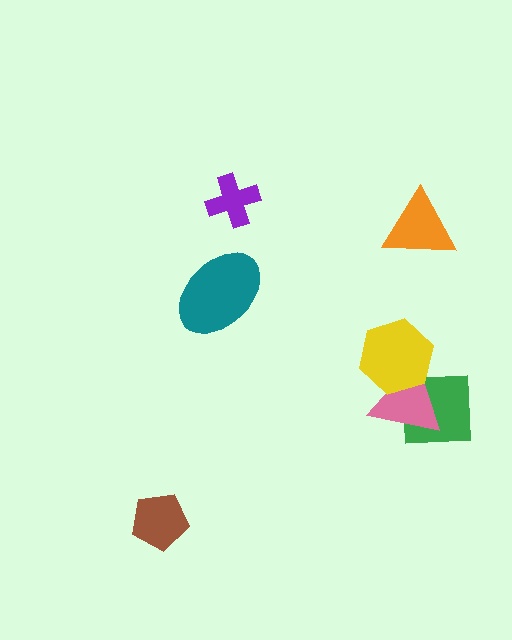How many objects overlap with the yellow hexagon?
1 object overlaps with the yellow hexagon.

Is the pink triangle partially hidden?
Yes, it is partially covered by another shape.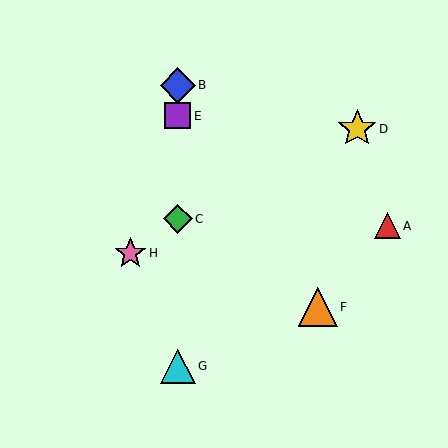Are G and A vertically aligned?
No, G is at x≈178 and A is at x≈387.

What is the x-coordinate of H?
Object H is at x≈130.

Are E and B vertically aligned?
Yes, both are at x≈178.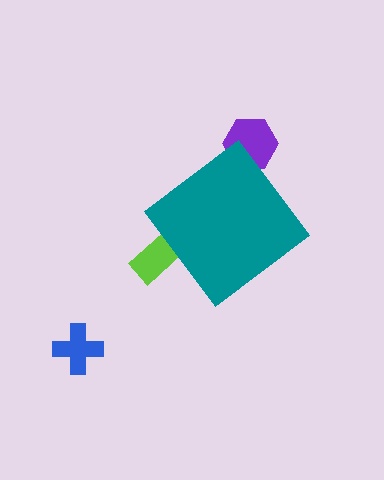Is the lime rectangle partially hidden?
Yes, the lime rectangle is partially hidden behind the teal diamond.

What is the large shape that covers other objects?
A teal diamond.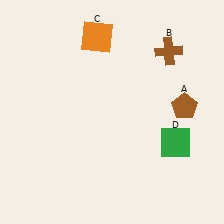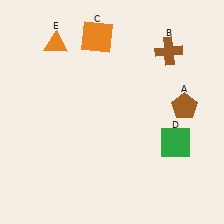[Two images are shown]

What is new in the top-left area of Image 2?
An orange triangle (E) was added in the top-left area of Image 2.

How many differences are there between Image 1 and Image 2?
There is 1 difference between the two images.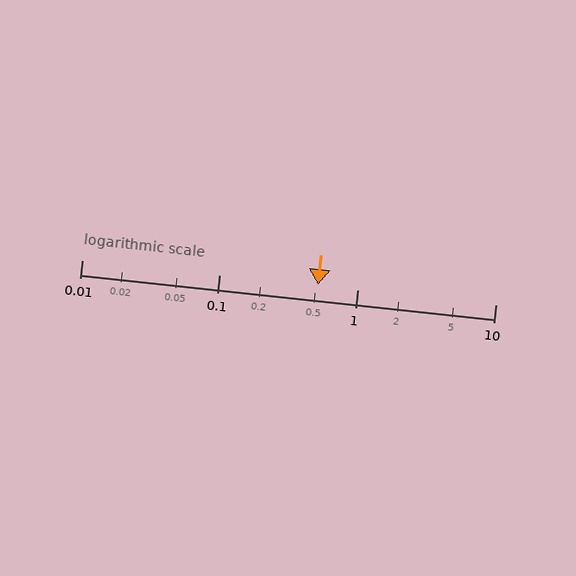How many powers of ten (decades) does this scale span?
The scale spans 3 decades, from 0.01 to 10.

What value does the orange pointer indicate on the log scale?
The pointer indicates approximately 0.52.